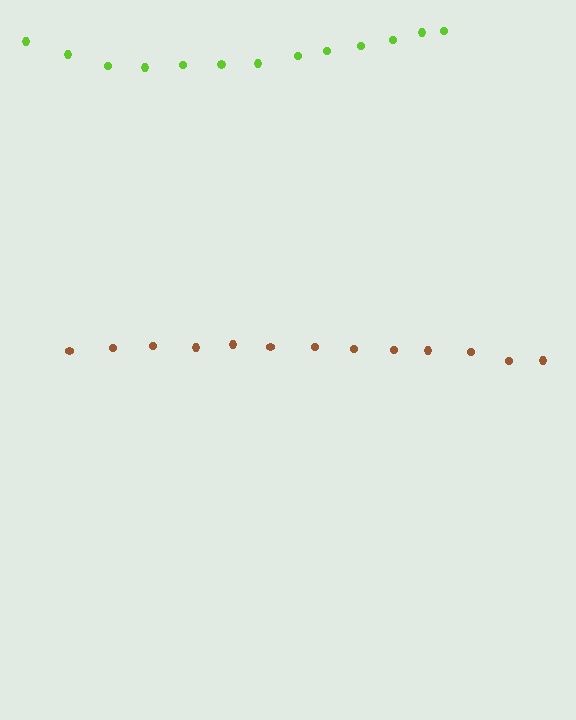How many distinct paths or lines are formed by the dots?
There are 2 distinct paths.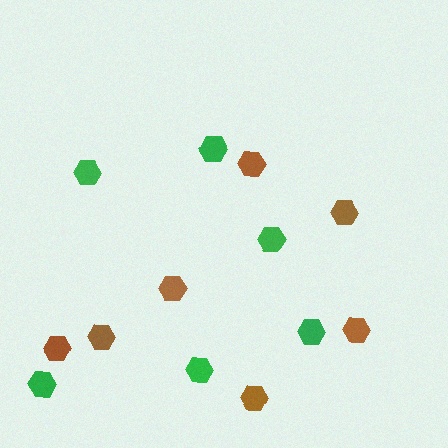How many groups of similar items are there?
There are 2 groups: one group of green hexagons (6) and one group of brown hexagons (7).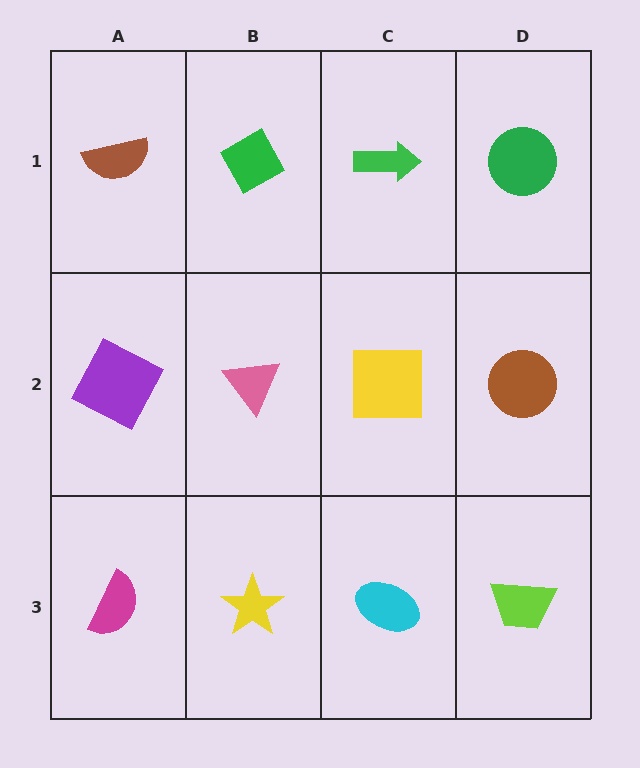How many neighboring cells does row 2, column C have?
4.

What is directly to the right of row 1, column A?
A green diamond.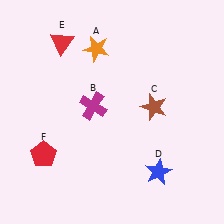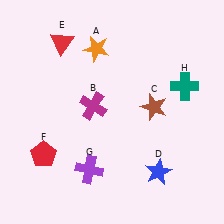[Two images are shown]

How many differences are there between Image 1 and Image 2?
There are 2 differences between the two images.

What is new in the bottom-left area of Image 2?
A purple cross (G) was added in the bottom-left area of Image 2.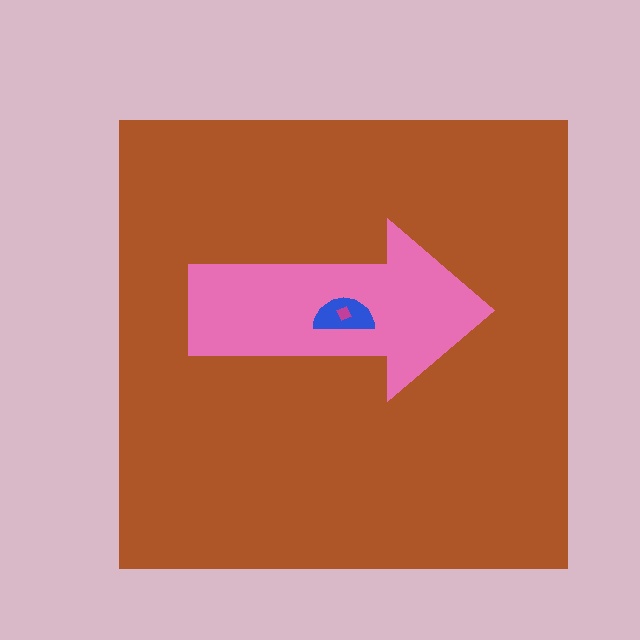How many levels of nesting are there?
4.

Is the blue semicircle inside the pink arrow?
Yes.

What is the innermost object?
The magenta diamond.